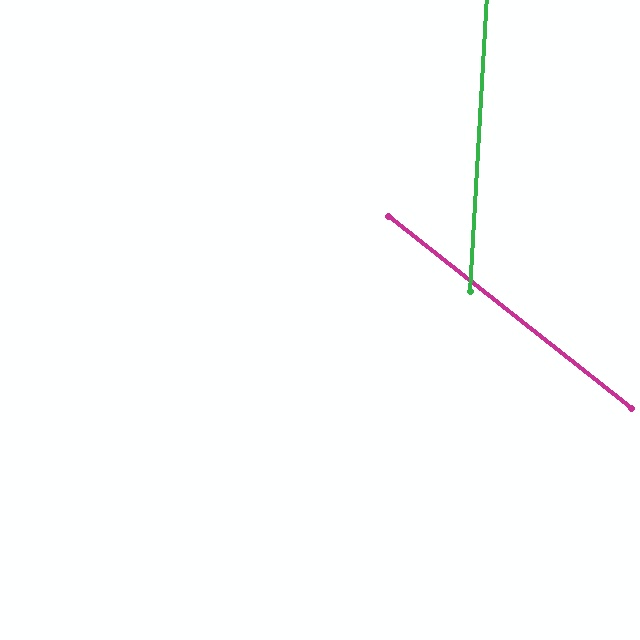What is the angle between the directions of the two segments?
Approximately 55 degrees.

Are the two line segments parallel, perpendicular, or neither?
Neither parallel nor perpendicular — they differ by about 55°.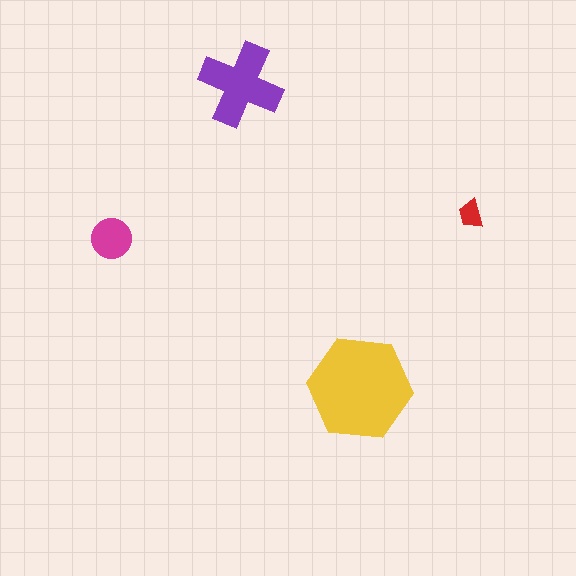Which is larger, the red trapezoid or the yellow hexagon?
The yellow hexagon.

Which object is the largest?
The yellow hexagon.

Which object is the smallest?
The red trapezoid.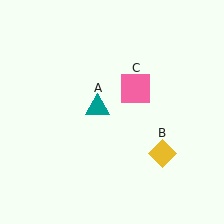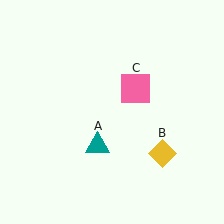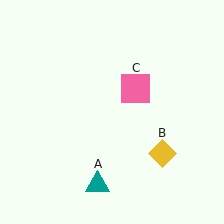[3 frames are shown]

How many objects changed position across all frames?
1 object changed position: teal triangle (object A).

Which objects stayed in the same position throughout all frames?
Yellow diamond (object B) and pink square (object C) remained stationary.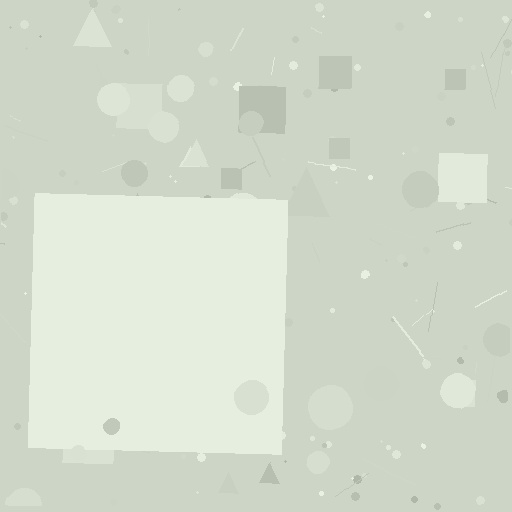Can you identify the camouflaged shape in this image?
The camouflaged shape is a square.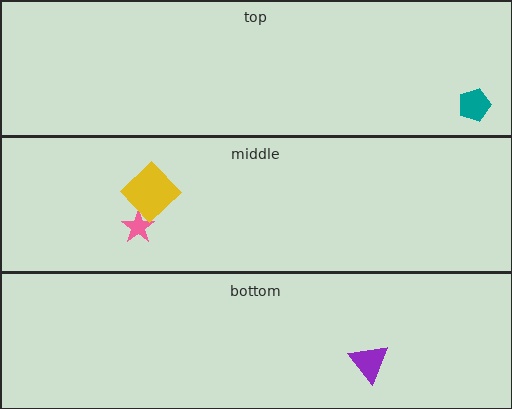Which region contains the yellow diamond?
The middle region.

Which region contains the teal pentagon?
The top region.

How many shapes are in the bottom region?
1.